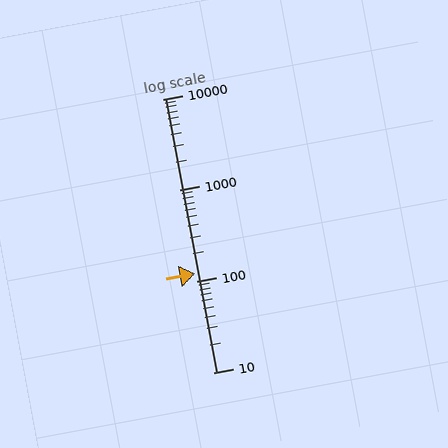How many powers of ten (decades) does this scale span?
The scale spans 3 decades, from 10 to 10000.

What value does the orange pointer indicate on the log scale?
The pointer indicates approximately 120.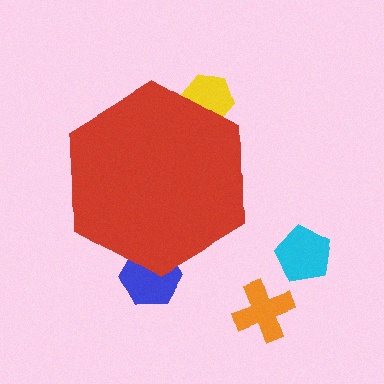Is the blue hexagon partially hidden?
Yes, the blue hexagon is partially hidden behind the red hexagon.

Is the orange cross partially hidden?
No, the orange cross is fully visible.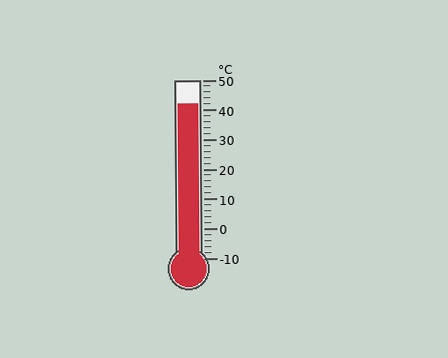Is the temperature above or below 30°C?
The temperature is above 30°C.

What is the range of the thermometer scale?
The thermometer scale ranges from -10°C to 50°C.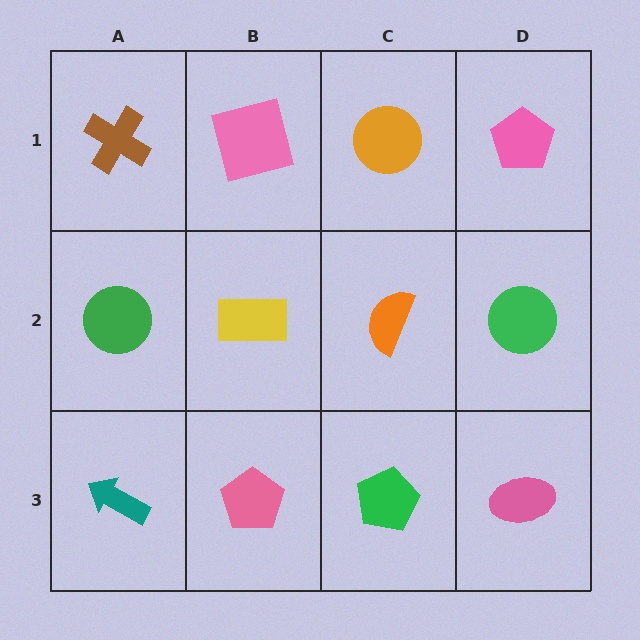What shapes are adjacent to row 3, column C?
An orange semicircle (row 2, column C), a pink pentagon (row 3, column B), a pink ellipse (row 3, column D).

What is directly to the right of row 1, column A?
A pink square.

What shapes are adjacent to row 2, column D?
A pink pentagon (row 1, column D), a pink ellipse (row 3, column D), an orange semicircle (row 2, column C).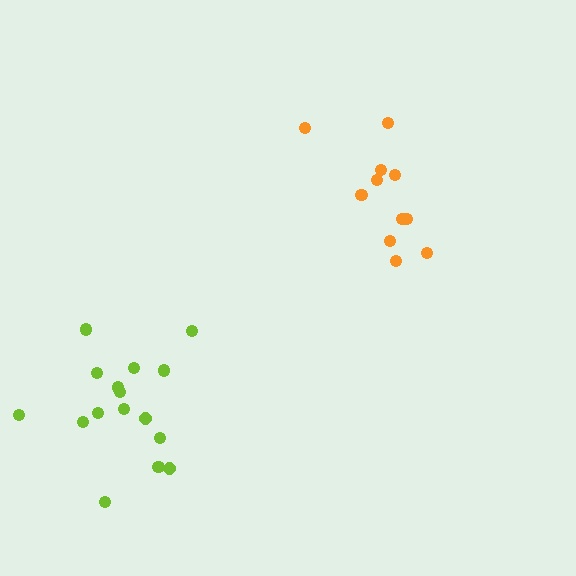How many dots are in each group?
Group 1: 16 dots, Group 2: 11 dots (27 total).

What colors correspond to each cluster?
The clusters are colored: lime, orange.